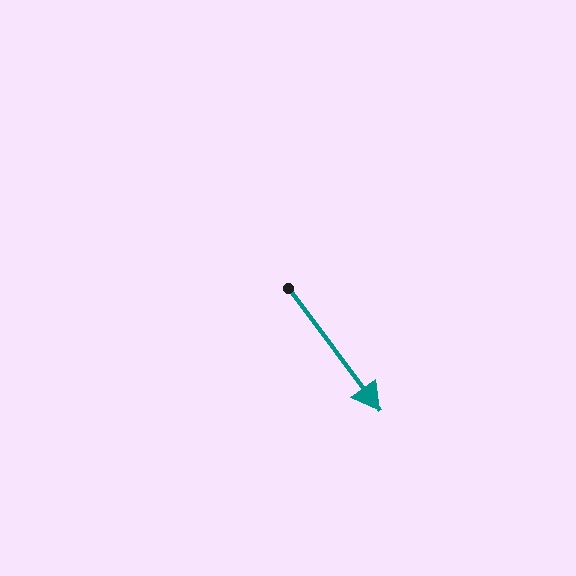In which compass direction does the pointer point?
Southeast.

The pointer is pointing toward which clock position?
Roughly 5 o'clock.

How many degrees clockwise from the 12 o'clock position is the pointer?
Approximately 143 degrees.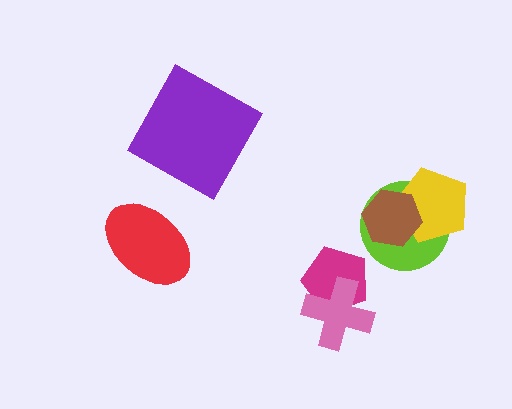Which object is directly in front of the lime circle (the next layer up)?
The yellow pentagon is directly in front of the lime circle.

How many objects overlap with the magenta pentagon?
1 object overlaps with the magenta pentagon.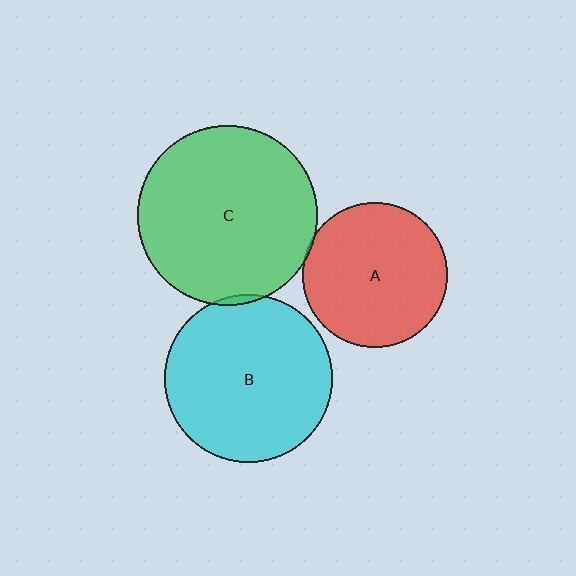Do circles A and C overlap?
Yes.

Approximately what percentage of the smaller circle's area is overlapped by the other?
Approximately 5%.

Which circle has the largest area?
Circle C (green).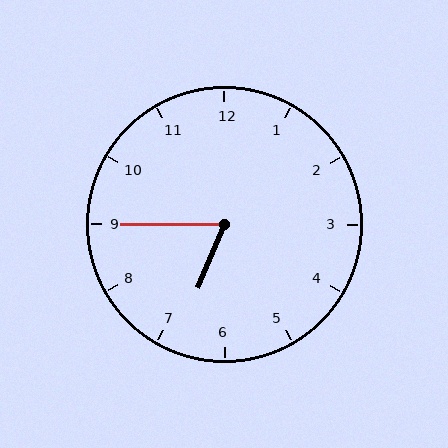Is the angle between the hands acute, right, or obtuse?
It is acute.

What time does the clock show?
6:45.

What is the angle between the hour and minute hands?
Approximately 68 degrees.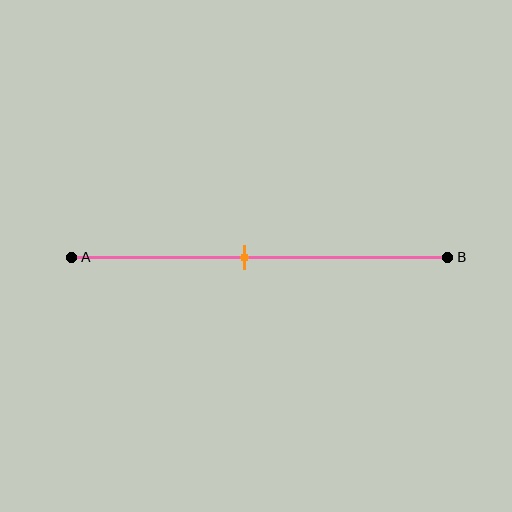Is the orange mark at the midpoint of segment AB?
No, the mark is at about 45% from A, not at the 50% midpoint.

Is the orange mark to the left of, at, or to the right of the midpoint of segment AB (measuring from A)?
The orange mark is to the left of the midpoint of segment AB.